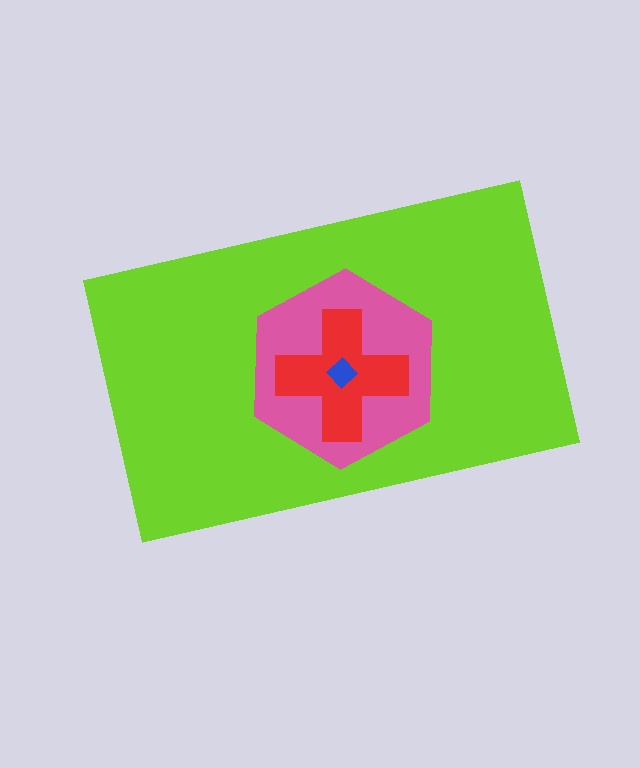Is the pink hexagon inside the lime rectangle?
Yes.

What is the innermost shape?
The blue diamond.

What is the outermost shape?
The lime rectangle.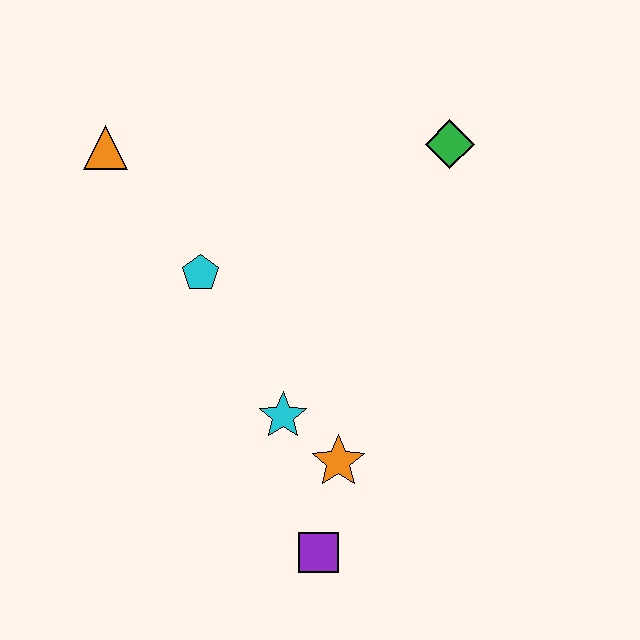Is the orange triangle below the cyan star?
No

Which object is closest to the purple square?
The orange star is closest to the purple square.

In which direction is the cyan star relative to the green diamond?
The cyan star is below the green diamond.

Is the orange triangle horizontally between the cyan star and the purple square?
No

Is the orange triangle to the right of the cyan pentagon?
No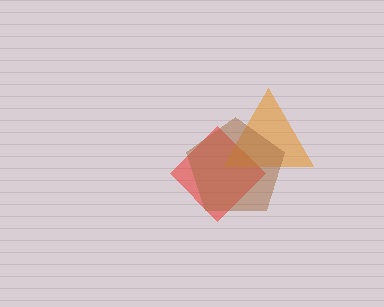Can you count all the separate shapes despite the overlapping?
Yes, there are 3 separate shapes.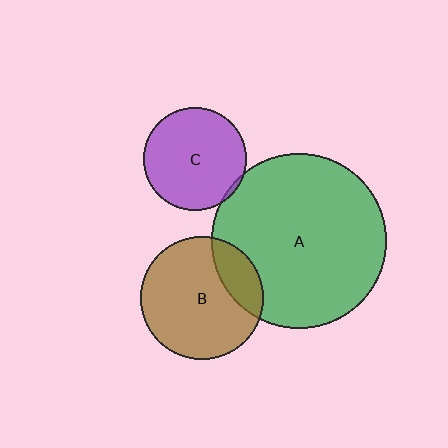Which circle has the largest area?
Circle A (green).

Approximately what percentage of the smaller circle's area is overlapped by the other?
Approximately 20%.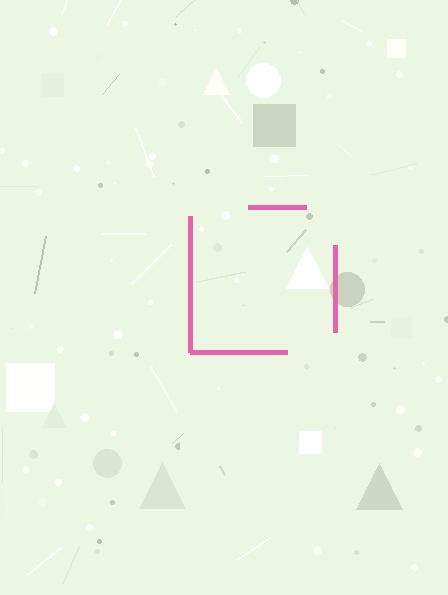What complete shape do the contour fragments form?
The contour fragments form a square.